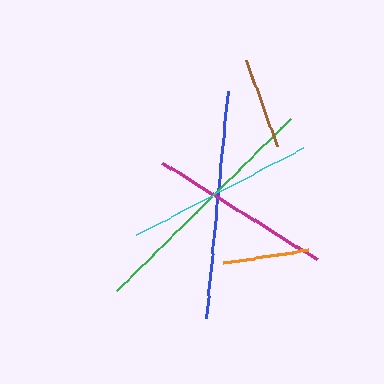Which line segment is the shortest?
The orange line is the shortest at approximately 87 pixels.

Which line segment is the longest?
The green line is the longest at approximately 245 pixels.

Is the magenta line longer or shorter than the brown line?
The magenta line is longer than the brown line.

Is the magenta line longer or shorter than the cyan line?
The cyan line is longer than the magenta line.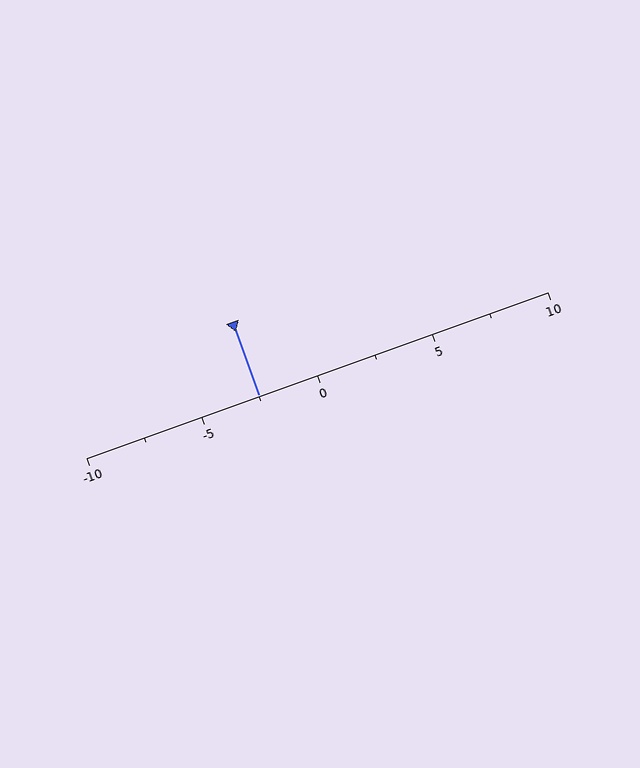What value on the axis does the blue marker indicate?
The marker indicates approximately -2.5.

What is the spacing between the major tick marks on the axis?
The major ticks are spaced 5 apart.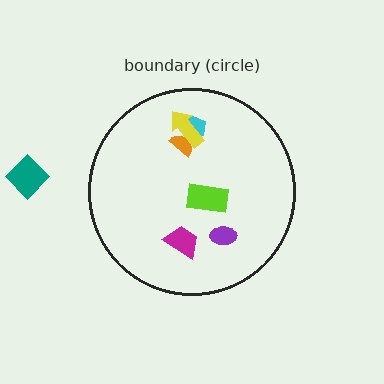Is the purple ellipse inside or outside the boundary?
Inside.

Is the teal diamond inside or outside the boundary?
Outside.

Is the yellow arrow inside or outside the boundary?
Inside.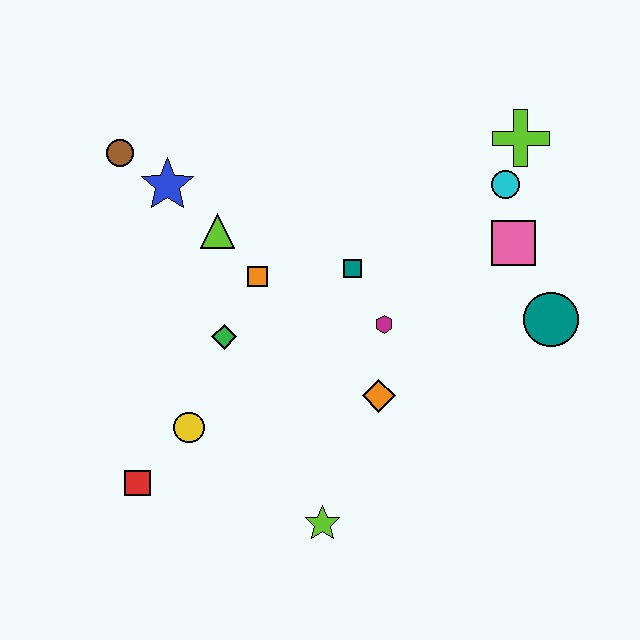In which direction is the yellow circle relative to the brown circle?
The yellow circle is below the brown circle.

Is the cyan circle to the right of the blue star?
Yes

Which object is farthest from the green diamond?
The lime cross is farthest from the green diamond.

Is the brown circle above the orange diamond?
Yes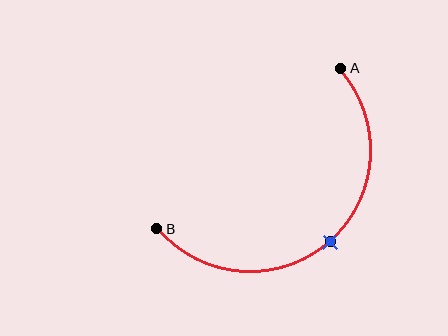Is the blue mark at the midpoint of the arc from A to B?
Yes. The blue mark lies on the arc at equal arc-length from both A and B — it is the arc midpoint.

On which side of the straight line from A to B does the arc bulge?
The arc bulges below and to the right of the straight line connecting A and B.